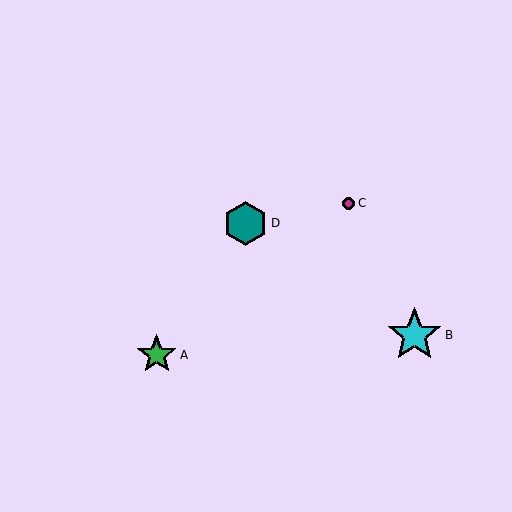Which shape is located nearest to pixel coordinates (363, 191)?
The magenta circle (labeled C) at (349, 203) is nearest to that location.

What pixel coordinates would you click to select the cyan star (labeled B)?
Click at (415, 335) to select the cyan star B.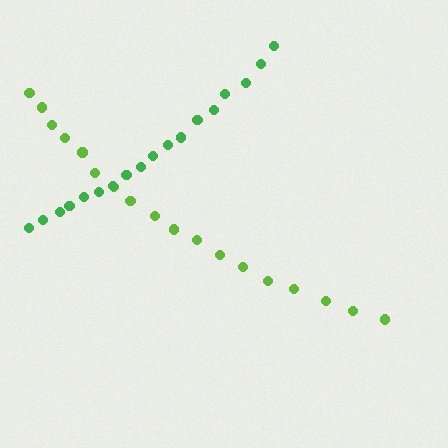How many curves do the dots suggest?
There are 2 distinct paths.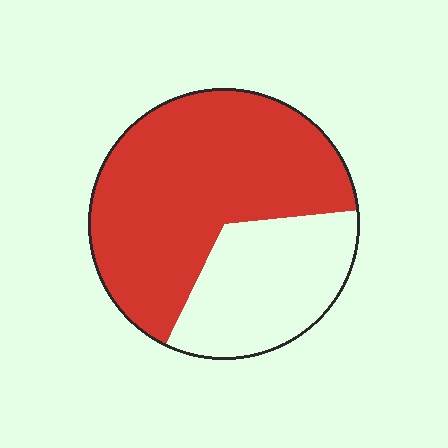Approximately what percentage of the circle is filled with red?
Approximately 65%.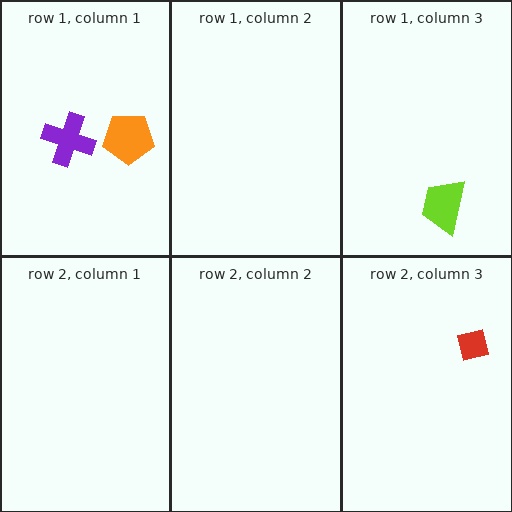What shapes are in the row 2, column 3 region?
The red square.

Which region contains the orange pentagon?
The row 1, column 1 region.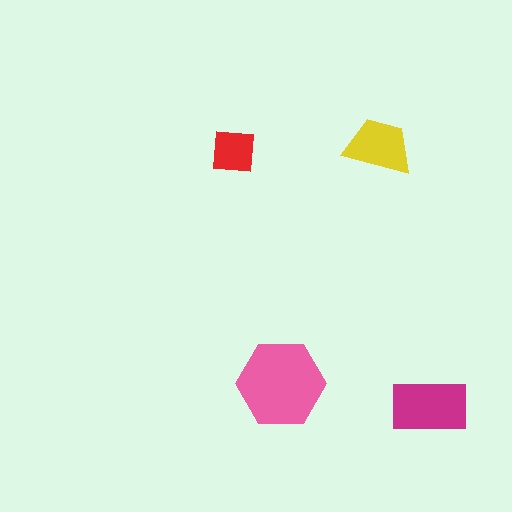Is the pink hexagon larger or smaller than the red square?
Larger.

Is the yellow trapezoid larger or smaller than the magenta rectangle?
Smaller.